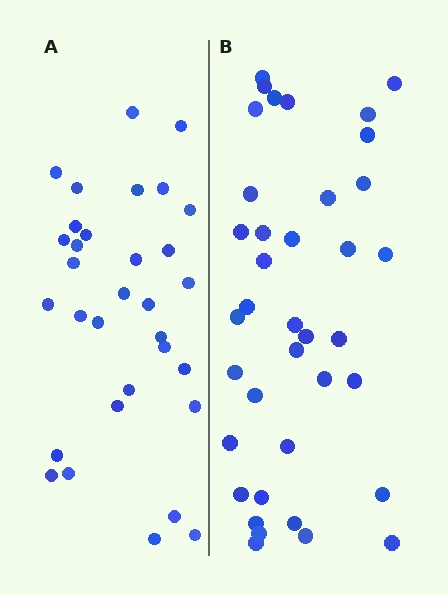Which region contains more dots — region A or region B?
Region B (the right region) has more dots.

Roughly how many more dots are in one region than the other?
Region B has about 6 more dots than region A.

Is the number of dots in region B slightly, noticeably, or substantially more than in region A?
Region B has only slightly more — the two regions are fairly close. The ratio is roughly 1.2 to 1.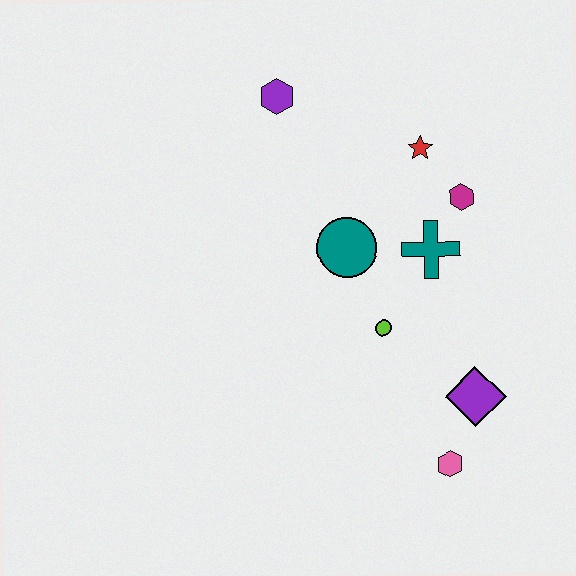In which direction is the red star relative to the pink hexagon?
The red star is above the pink hexagon.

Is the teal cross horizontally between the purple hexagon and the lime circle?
No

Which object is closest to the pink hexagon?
The purple diamond is closest to the pink hexagon.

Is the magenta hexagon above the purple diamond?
Yes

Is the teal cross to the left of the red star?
No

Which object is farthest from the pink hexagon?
The purple hexagon is farthest from the pink hexagon.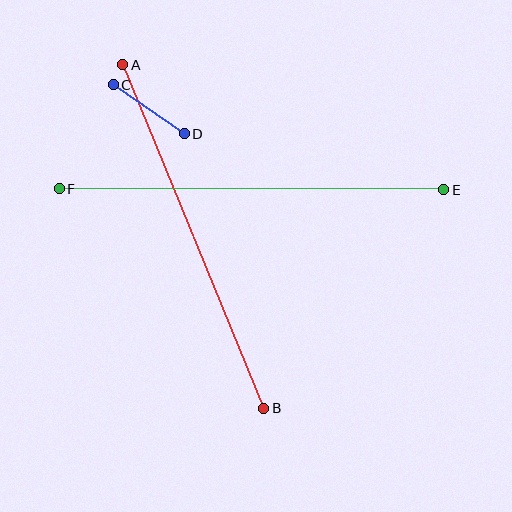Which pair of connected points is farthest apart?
Points E and F are farthest apart.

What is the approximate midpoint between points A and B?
The midpoint is at approximately (193, 237) pixels.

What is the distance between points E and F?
The distance is approximately 385 pixels.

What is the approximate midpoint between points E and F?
The midpoint is at approximately (252, 189) pixels.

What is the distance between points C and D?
The distance is approximately 86 pixels.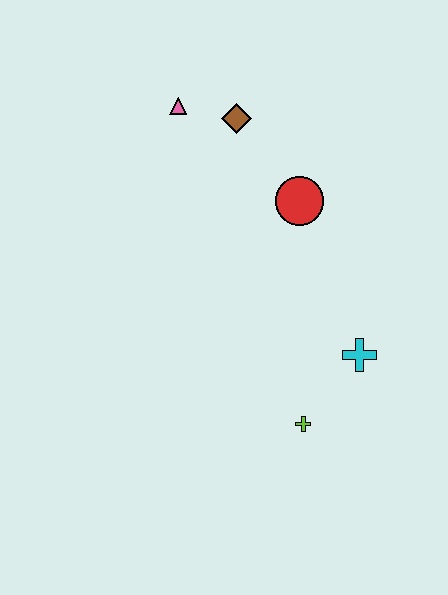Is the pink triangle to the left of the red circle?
Yes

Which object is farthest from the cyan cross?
The pink triangle is farthest from the cyan cross.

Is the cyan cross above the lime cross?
Yes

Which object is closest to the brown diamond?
The pink triangle is closest to the brown diamond.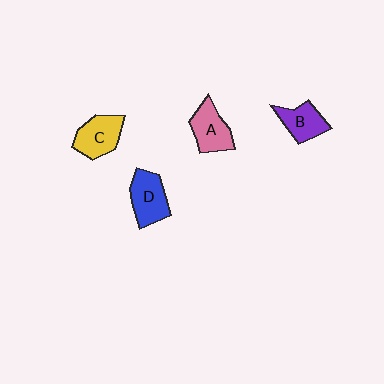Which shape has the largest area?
Shape D (blue).